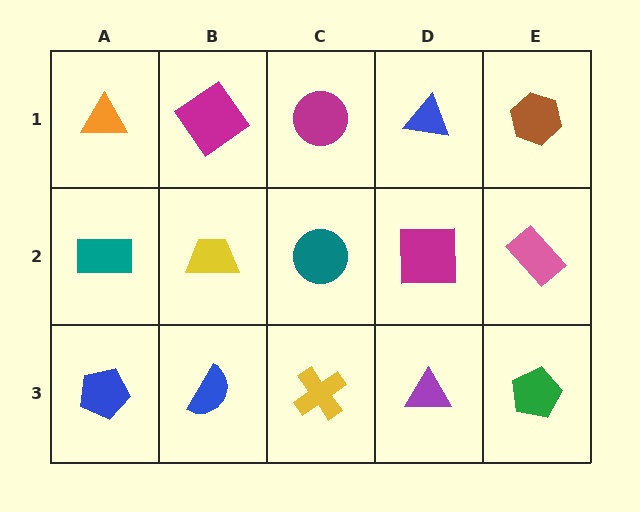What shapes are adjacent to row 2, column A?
An orange triangle (row 1, column A), a blue pentagon (row 3, column A), a yellow trapezoid (row 2, column B).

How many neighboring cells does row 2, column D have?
4.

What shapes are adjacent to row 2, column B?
A magenta diamond (row 1, column B), a blue semicircle (row 3, column B), a teal rectangle (row 2, column A), a teal circle (row 2, column C).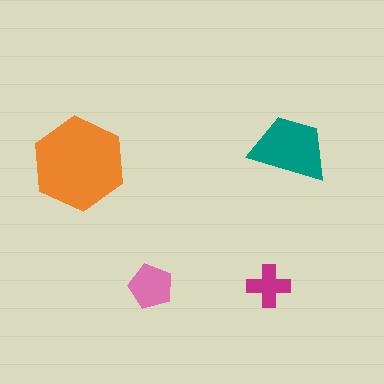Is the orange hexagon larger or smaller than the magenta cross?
Larger.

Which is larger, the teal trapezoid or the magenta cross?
The teal trapezoid.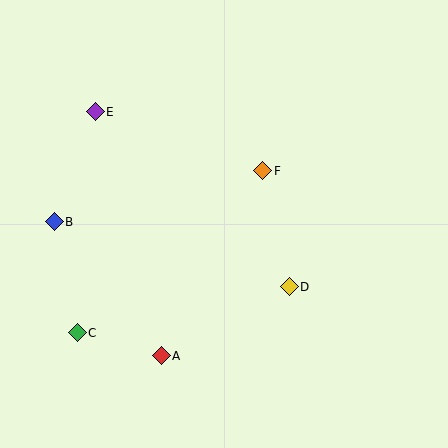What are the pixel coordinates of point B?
Point B is at (54, 222).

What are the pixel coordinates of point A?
Point A is at (161, 356).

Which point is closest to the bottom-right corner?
Point D is closest to the bottom-right corner.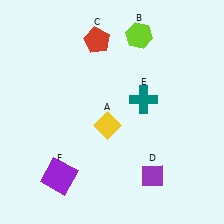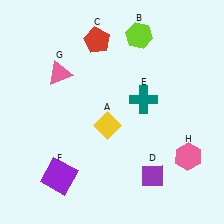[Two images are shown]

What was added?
A pink triangle (G), a pink hexagon (H) were added in Image 2.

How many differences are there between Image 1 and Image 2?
There are 2 differences between the two images.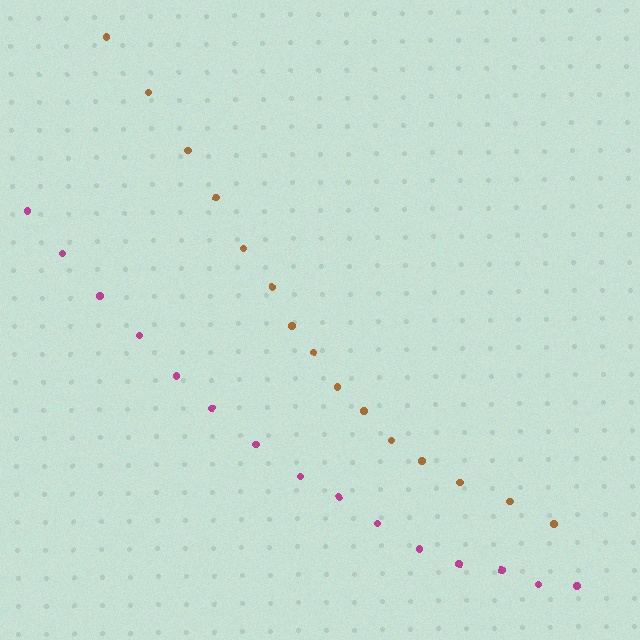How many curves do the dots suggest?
There are 2 distinct paths.